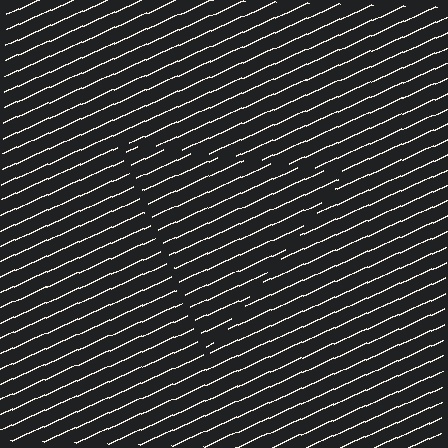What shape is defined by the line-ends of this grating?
An illusory triangle. The interior of the shape contains the same grating, shifted by half a period — the contour is defined by the phase discontinuity where line-ends from the inner and outer gratings abut.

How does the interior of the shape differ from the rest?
The interior of the shape contains the same grating, shifted by half a period — the contour is defined by the phase discontinuity where line-ends from the inner and outer gratings abut.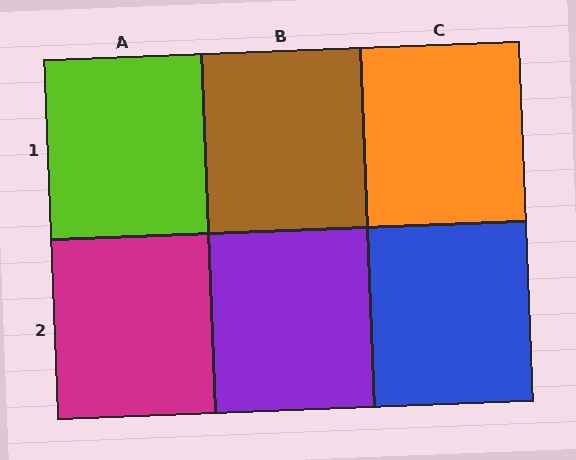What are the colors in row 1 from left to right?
Lime, brown, orange.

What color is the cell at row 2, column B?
Purple.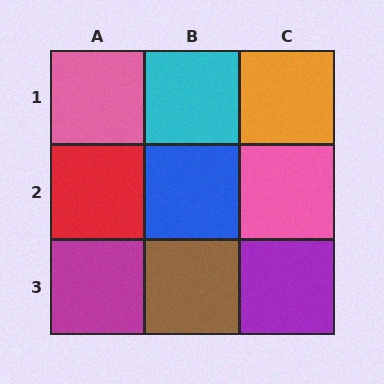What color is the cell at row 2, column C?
Pink.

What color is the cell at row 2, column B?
Blue.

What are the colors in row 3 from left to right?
Magenta, brown, purple.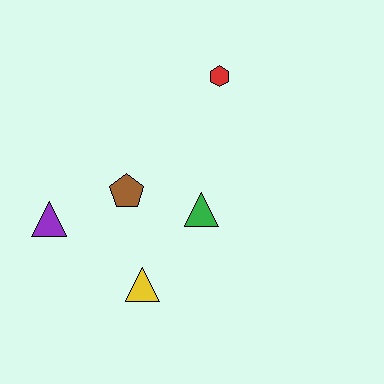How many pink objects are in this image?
There are no pink objects.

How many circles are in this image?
There are no circles.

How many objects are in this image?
There are 5 objects.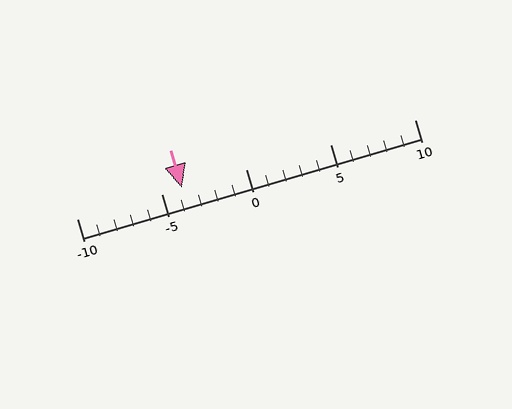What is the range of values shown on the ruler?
The ruler shows values from -10 to 10.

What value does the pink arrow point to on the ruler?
The pink arrow points to approximately -4.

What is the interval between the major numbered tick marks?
The major tick marks are spaced 5 units apart.